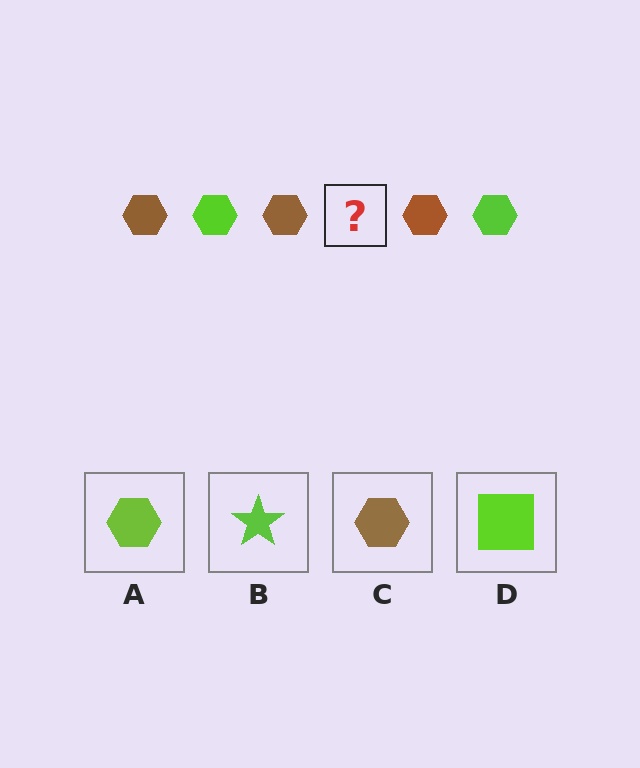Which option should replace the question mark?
Option A.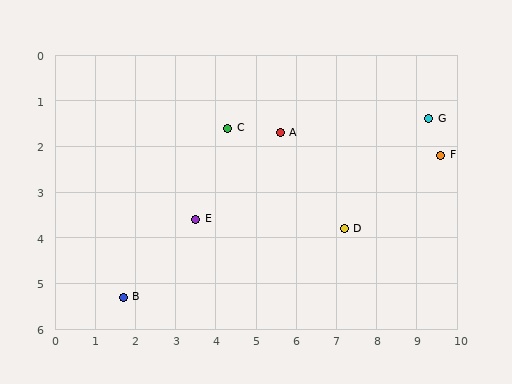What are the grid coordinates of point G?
Point G is at approximately (9.3, 1.4).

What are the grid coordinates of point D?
Point D is at approximately (7.2, 3.8).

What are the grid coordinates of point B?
Point B is at approximately (1.7, 5.3).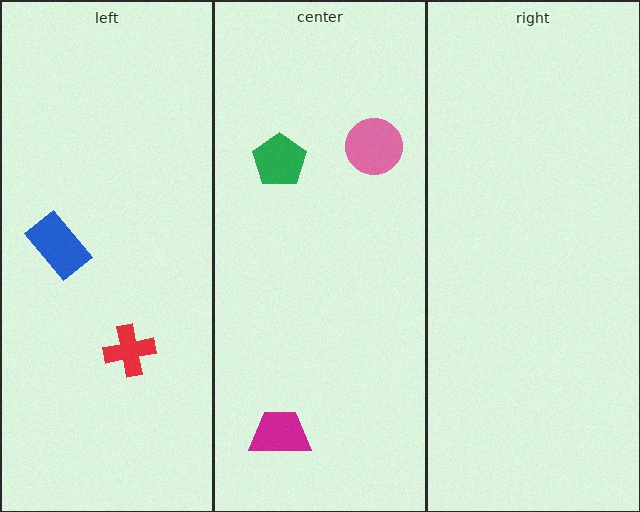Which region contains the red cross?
The left region.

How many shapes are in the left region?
2.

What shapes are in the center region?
The green pentagon, the pink circle, the magenta trapezoid.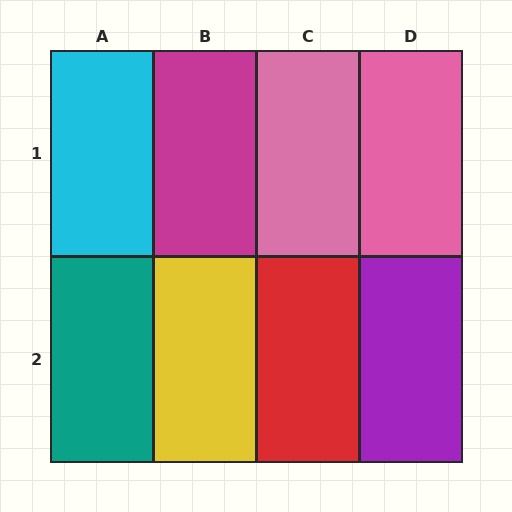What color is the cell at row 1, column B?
Magenta.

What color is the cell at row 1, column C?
Pink.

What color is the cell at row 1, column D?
Pink.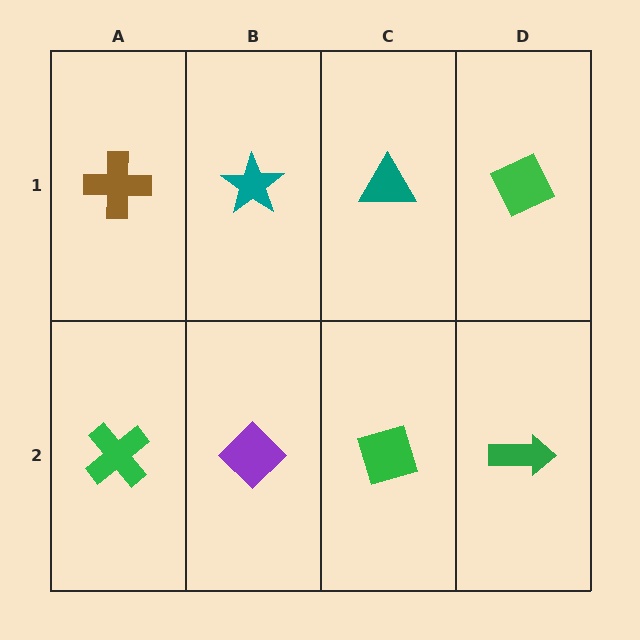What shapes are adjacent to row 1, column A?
A green cross (row 2, column A), a teal star (row 1, column B).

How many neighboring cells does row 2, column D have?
2.